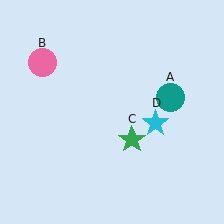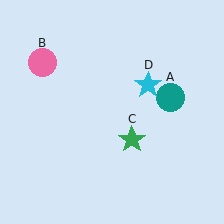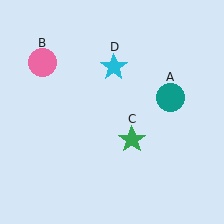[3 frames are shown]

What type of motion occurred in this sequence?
The cyan star (object D) rotated counterclockwise around the center of the scene.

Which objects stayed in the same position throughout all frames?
Teal circle (object A) and pink circle (object B) and green star (object C) remained stationary.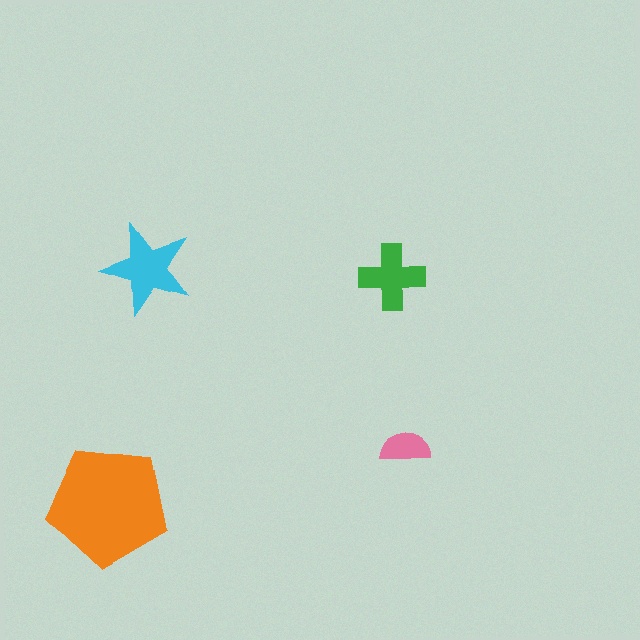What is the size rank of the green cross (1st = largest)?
3rd.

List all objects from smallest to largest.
The pink semicircle, the green cross, the cyan star, the orange pentagon.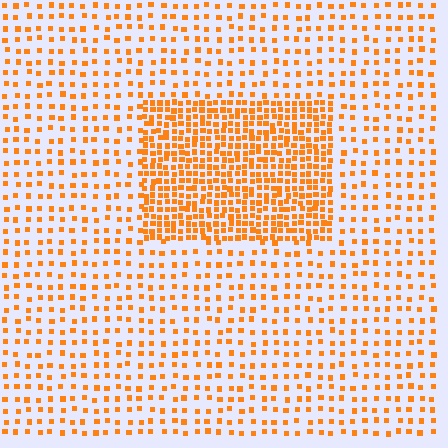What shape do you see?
I see a rectangle.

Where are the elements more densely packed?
The elements are more densely packed inside the rectangle boundary.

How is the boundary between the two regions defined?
The boundary is defined by a change in element density (approximately 2.5x ratio). All elements are the same color, size, and shape.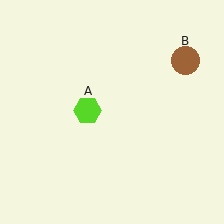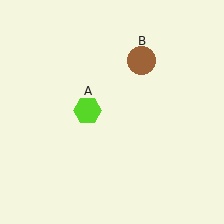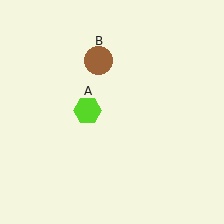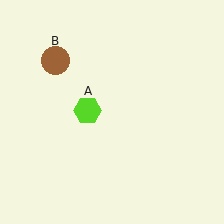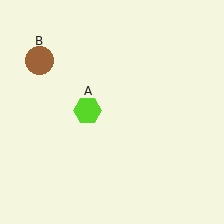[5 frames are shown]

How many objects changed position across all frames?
1 object changed position: brown circle (object B).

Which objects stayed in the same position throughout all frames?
Lime hexagon (object A) remained stationary.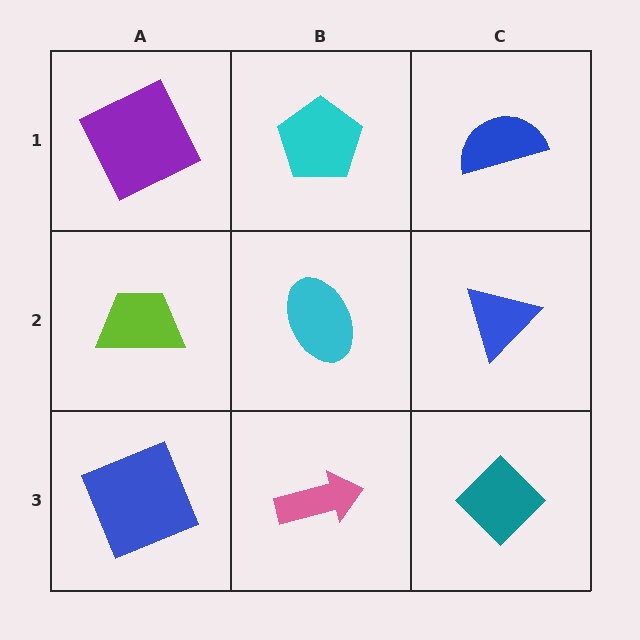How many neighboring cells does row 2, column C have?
3.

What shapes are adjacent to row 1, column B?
A cyan ellipse (row 2, column B), a purple square (row 1, column A), a blue semicircle (row 1, column C).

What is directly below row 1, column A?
A lime trapezoid.